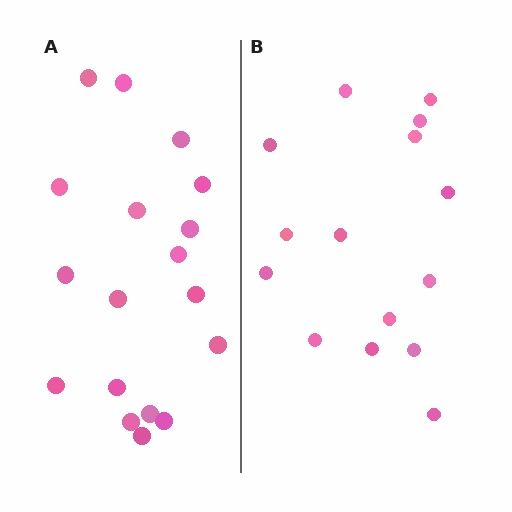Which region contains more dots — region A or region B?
Region A (the left region) has more dots.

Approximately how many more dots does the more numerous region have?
Region A has just a few more — roughly 2 or 3 more dots than region B.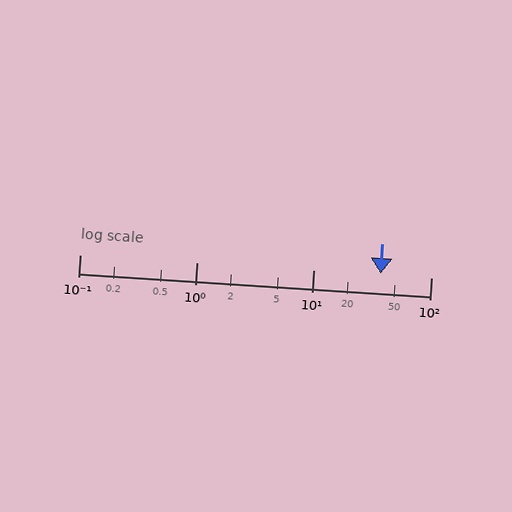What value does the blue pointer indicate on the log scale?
The pointer indicates approximately 37.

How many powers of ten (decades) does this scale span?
The scale spans 3 decades, from 0.1 to 100.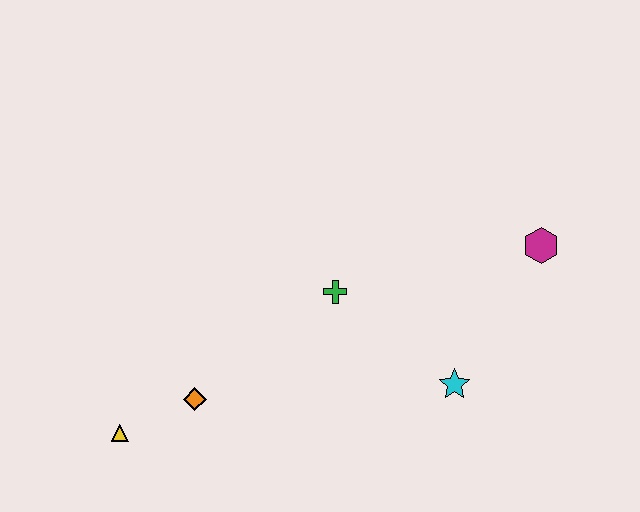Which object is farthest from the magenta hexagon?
The yellow triangle is farthest from the magenta hexagon.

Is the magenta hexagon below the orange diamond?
No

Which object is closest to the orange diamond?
The yellow triangle is closest to the orange diamond.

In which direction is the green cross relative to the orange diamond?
The green cross is to the right of the orange diamond.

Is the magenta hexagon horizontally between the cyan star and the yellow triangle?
No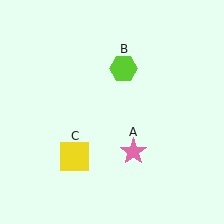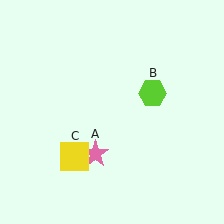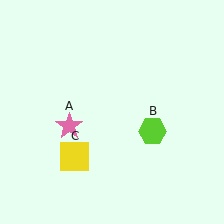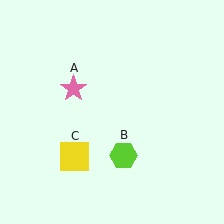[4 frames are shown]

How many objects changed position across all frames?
2 objects changed position: pink star (object A), lime hexagon (object B).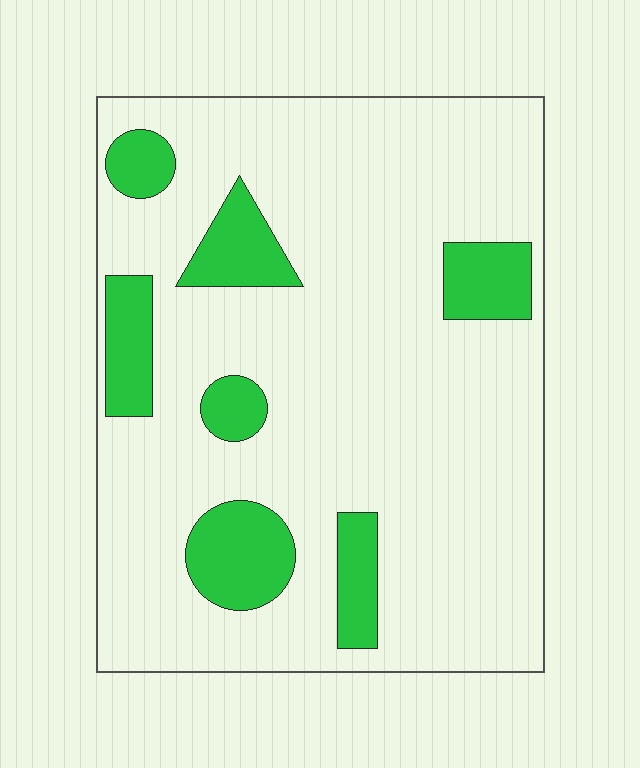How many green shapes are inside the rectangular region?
7.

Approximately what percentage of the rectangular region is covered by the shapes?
Approximately 15%.